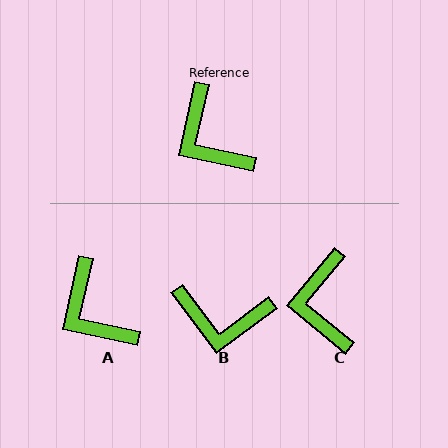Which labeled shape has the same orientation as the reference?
A.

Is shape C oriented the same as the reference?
No, it is off by about 27 degrees.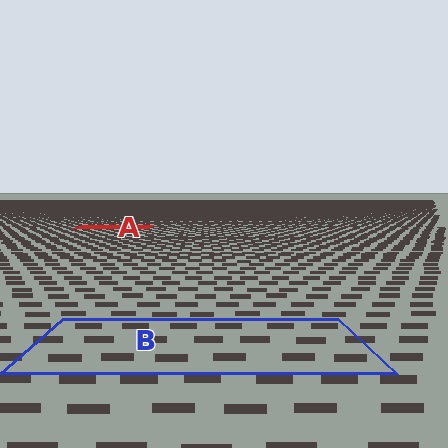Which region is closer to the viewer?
Region B is closer. The texture elements there are larger and more spread out.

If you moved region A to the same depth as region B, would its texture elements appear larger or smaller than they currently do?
They would appear larger. At a closer depth, the same texture elements are projected at a bigger on-screen size.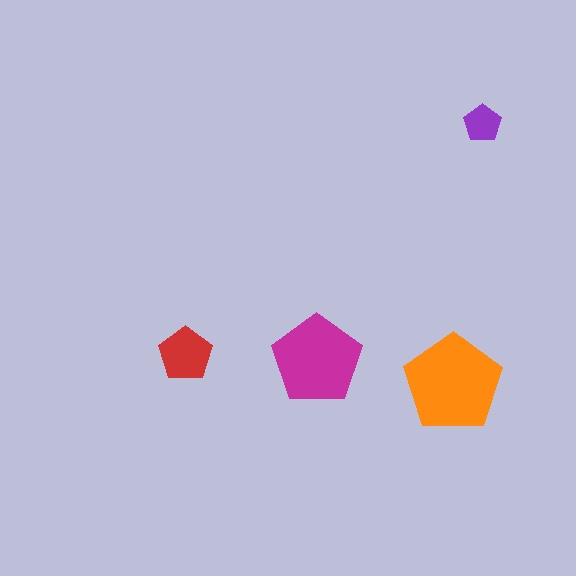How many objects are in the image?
There are 4 objects in the image.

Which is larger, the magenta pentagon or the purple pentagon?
The magenta one.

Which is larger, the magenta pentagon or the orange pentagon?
The orange one.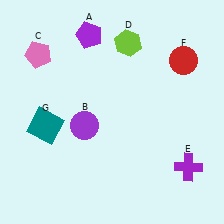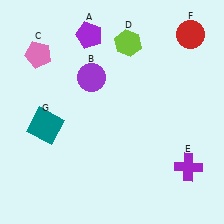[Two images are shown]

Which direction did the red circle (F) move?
The red circle (F) moved up.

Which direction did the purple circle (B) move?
The purple circle (B) moved up.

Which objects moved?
The objects that moved are: the purple circle (B), the red circle (F).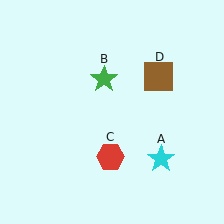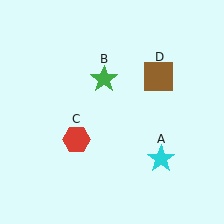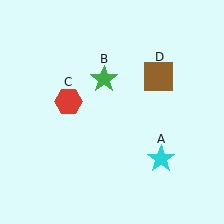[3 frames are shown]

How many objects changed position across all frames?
1 object changed position: red hexagon (object C).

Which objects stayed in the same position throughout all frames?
Cyan star (object A) and green star (object B) and brown square (object D) remained stationary.